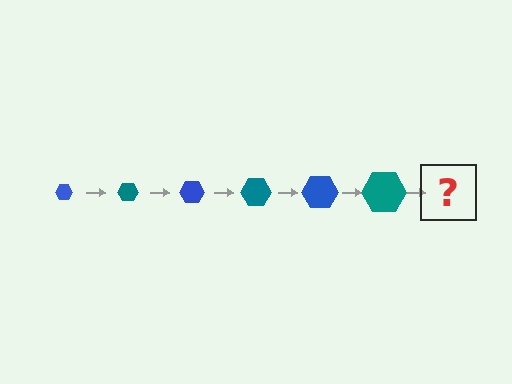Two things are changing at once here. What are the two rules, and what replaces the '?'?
The two rules are that the hexagon grows larger each step and the color cycles through blue and teal. The '?' should be a blue hexagon, larger than the previous one.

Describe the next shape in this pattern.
It should be a blue hexagon, larger than the previous one.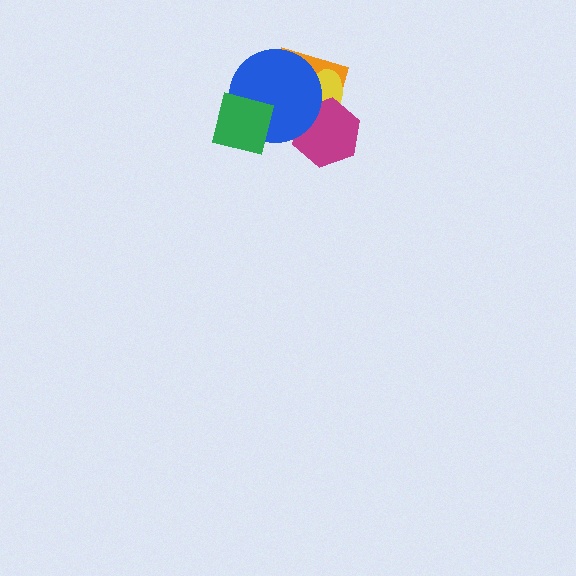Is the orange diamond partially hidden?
Yes, it is partially covered by another shape.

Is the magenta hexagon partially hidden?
Yes, it is partially covered by another shape.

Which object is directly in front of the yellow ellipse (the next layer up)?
The magenta hexagon is directly in front of the yellow ellipse.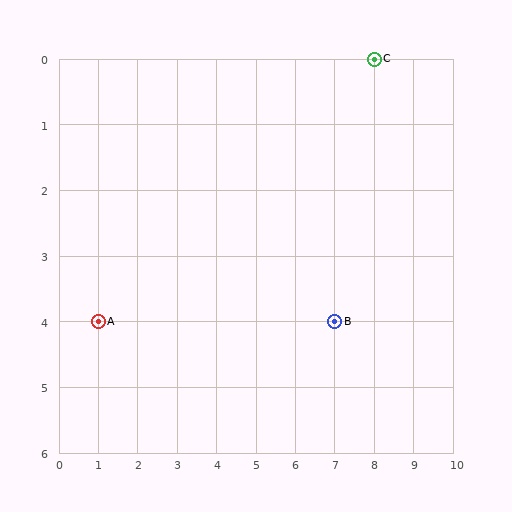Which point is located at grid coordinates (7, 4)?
Point B is at (7, 4).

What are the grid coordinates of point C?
Point C is at grid coordinates (8, 0).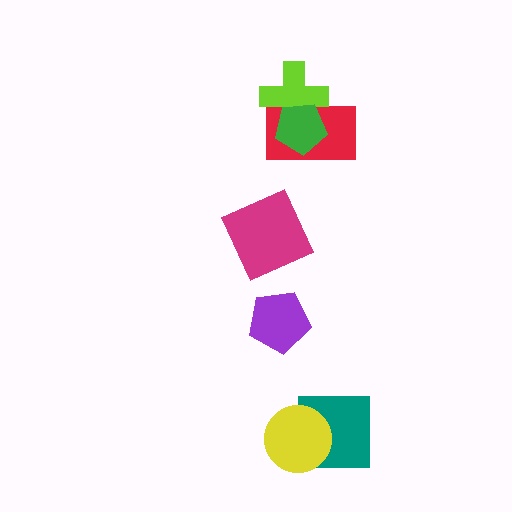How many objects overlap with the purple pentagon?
0 objects overlap with the purple pentagon.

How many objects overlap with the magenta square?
0 objects overlap with the magenta square.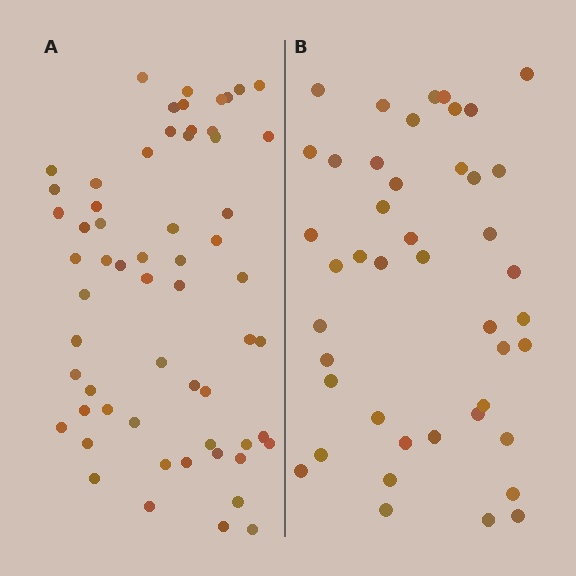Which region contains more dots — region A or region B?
Region A (the left region) has more dots.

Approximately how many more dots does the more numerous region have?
Region A has approximately 15 more dots than region B.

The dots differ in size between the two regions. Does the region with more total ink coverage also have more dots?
No. Region B has more total ink coverage because its dots are larger, but region A actually contains more individual dots. Total area can be misleading — the number of items is what matters here.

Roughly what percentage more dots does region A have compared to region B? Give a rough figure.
About 35% more.